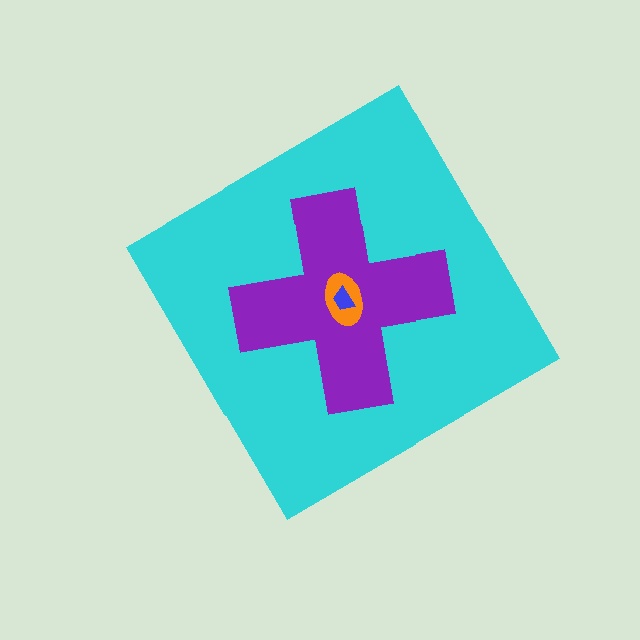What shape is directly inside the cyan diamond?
The purple cross.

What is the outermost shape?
The cyan diamond.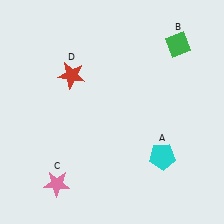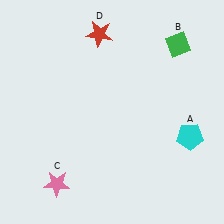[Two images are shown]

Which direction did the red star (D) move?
The red star (D) moved up.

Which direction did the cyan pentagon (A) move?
The cyan pentagon (A) moved right.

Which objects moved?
The objects that moved are: the cyan pentagon (A), the red star (D).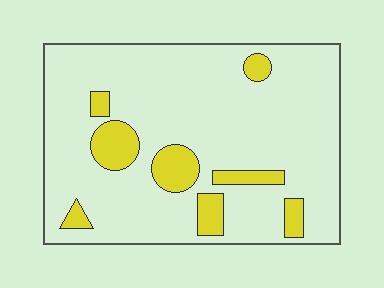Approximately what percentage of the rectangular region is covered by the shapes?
Approximately 15%.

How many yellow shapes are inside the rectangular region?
8.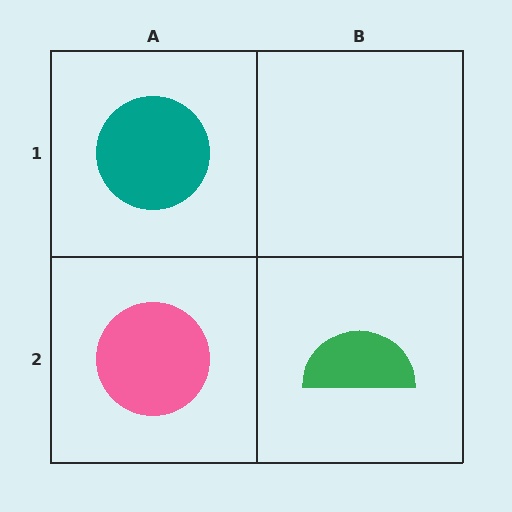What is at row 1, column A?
A teal circle.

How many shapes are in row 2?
2 shapes.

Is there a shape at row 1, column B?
No, that cell is empty.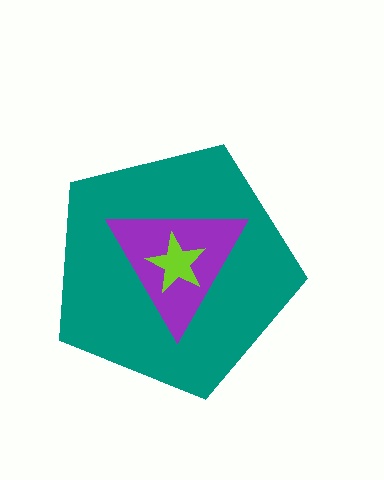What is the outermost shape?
The teal pentagon.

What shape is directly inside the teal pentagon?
The purple triangle.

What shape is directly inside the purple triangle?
The lime star.